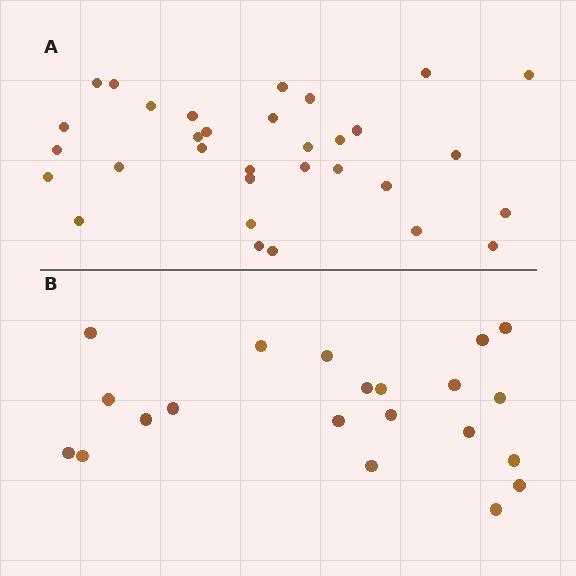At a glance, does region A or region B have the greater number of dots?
Region A (the top region) has more dots.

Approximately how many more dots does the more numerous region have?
Region A has roughly 12 or so more dots than region B.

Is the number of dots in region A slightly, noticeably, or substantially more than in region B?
Region A has substantially more. The ratio is roughly 1.5 to 1.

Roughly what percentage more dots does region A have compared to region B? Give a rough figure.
About 50% more.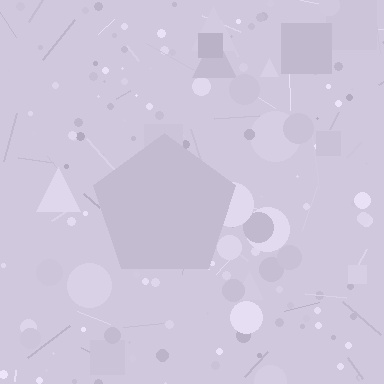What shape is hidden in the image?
A pentagon is hidden in the image.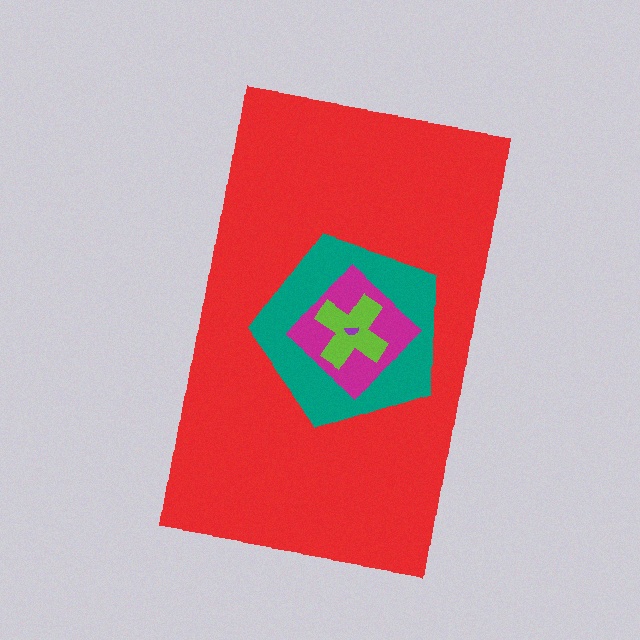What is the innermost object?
The purple semicircle.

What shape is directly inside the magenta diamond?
The lime cross.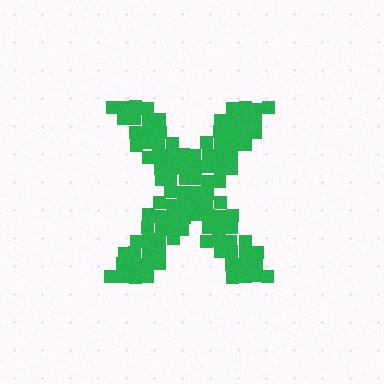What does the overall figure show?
The overall figure shows the letter X.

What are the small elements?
The small elements are squares.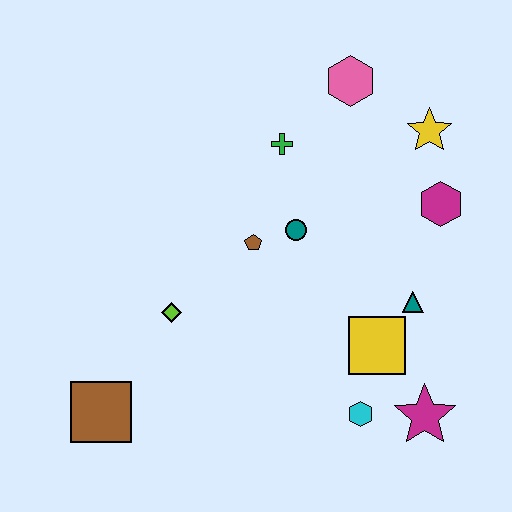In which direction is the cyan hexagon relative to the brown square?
The cyan hexagon is to the right of the brown square.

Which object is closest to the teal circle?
The brown pentagon is closest to the teal circle.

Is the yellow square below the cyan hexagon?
No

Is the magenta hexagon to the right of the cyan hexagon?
Yes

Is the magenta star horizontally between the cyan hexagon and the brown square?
No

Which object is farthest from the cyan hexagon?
The pink hexagon is farthest from the cyan hexagon.